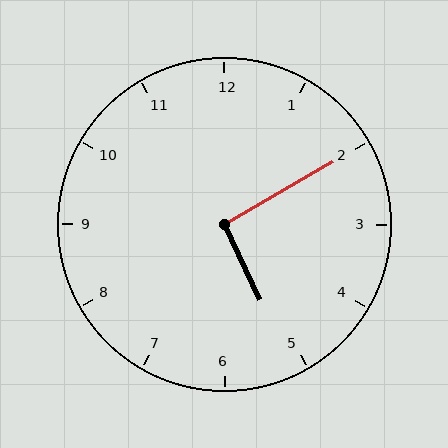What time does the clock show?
5:10.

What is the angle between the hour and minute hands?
Approximately 95 degrees.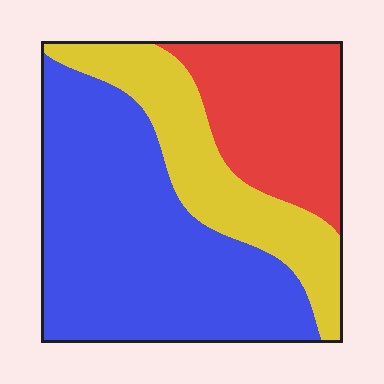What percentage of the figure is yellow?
Yellow takes up about one quarter (1/4) of the figure.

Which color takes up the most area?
Blue, at roughly 50%.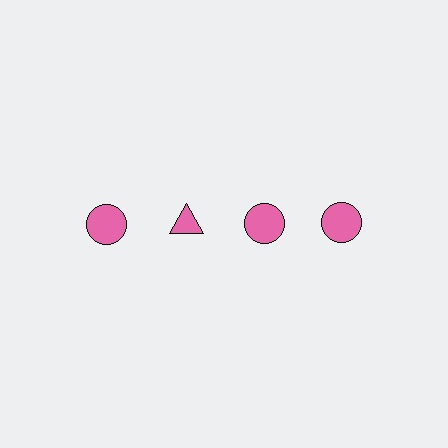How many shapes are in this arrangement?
There are 4 shapes arranged in a grid pattern.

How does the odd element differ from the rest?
It has a different shape: triangle instead of circle.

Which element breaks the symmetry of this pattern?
The pink triangle in the top row, second from left column breaks the symmetry. All other shapes are pink circles.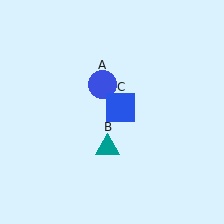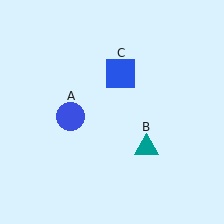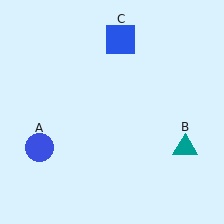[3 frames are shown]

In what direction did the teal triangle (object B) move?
The teal triangle (object B) moved right.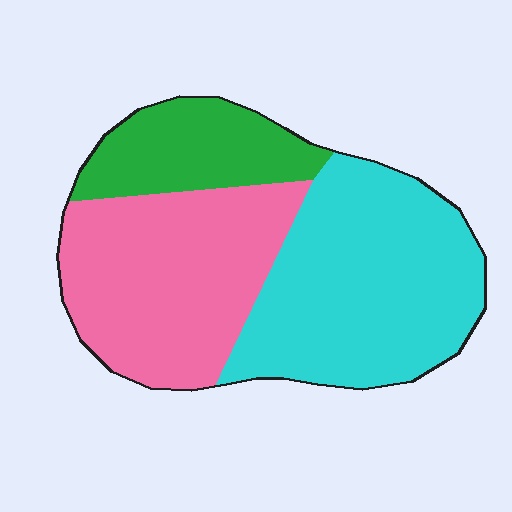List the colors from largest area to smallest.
From largest to smallest: cyan, pink, green.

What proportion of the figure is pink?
Pink takes up about three eighths (3/8) of the figure.